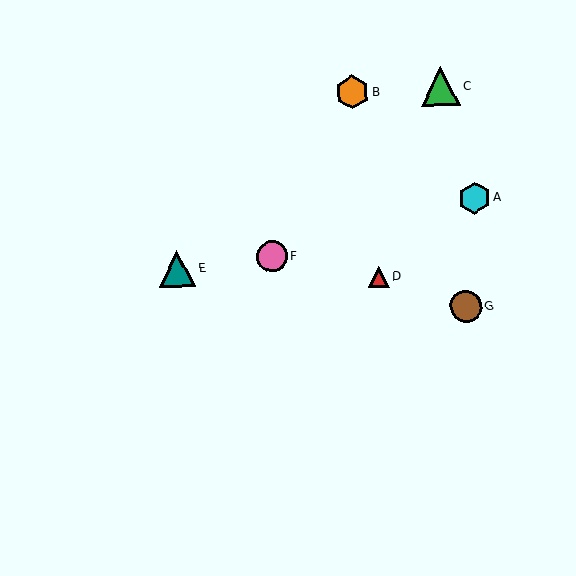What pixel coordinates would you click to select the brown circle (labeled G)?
Click at (466, 306) to select the brown circle G.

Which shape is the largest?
The green triangle (labeled C) is the largest.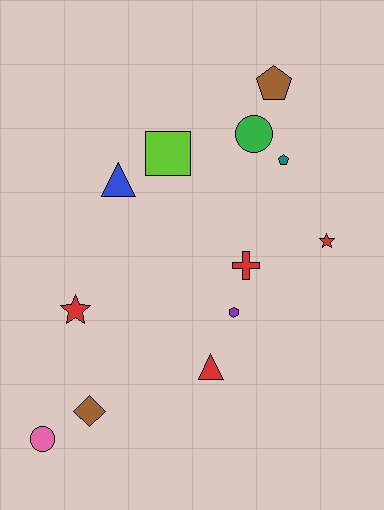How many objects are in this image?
There are 12 objects.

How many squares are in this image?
There is 1 square.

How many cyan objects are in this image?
There are no cyan objects.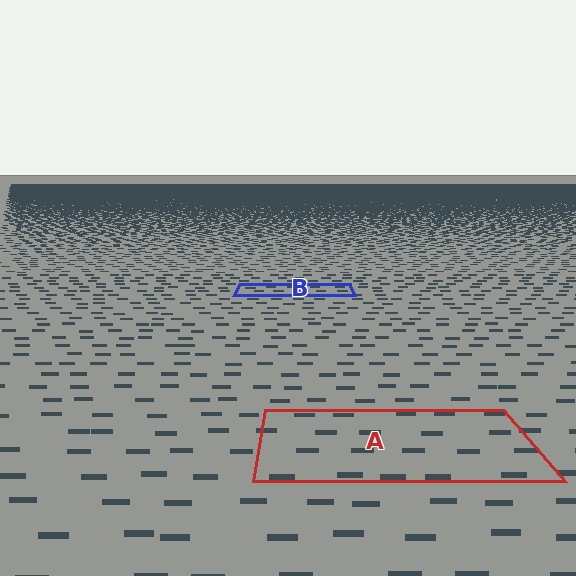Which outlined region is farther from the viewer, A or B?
Region B is farther from the viewer — the texture elements inside it appear smaller and more densely packed.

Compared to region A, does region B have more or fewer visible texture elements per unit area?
Region B has more texture elements per unit area — they are packed more densely because it is farther away.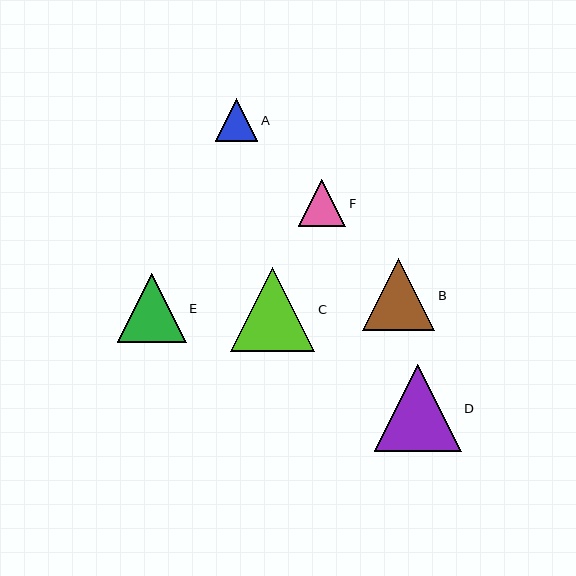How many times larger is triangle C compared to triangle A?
Triangle C is approximately 2.0 times the size of triangle A.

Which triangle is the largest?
Triangle D is the largest with a size of approximately 87 pixels.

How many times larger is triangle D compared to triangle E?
Triangle D is approximately 1.3 times the size of triangle E.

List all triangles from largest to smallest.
From largest to smallest: D, C, B, E, F, A.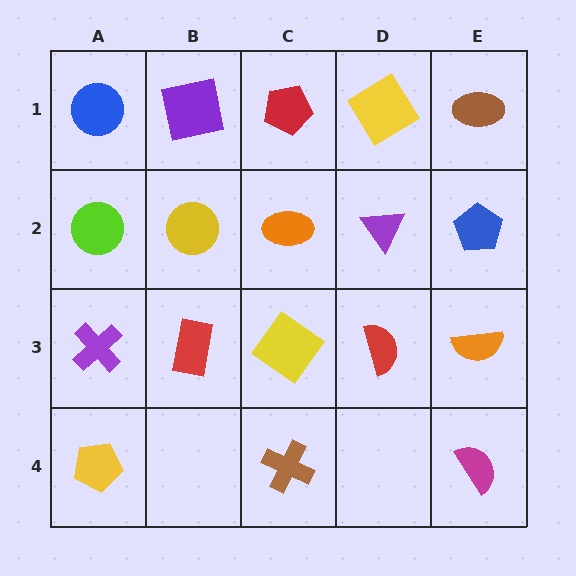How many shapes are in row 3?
5 shapes.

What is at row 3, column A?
A purple cross.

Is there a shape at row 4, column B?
No, that cell is empty.